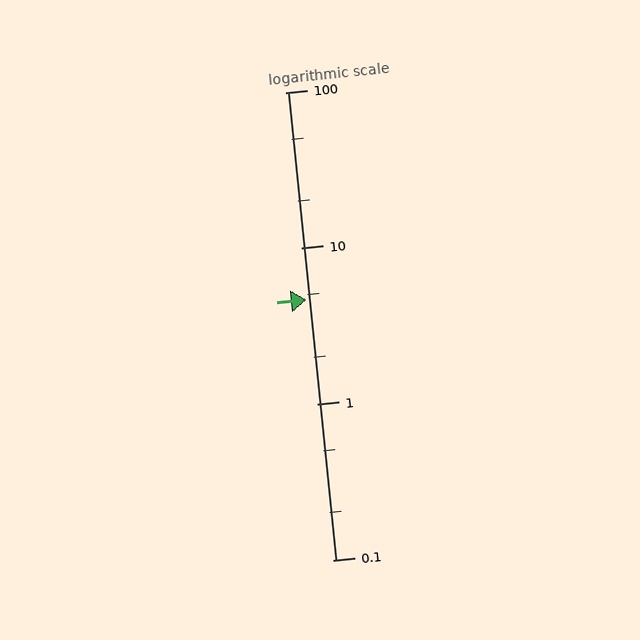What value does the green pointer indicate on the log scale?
The pointer indicates approximately 4.7.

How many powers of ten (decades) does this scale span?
The scale spans 3 decades, from 0.1 to 100.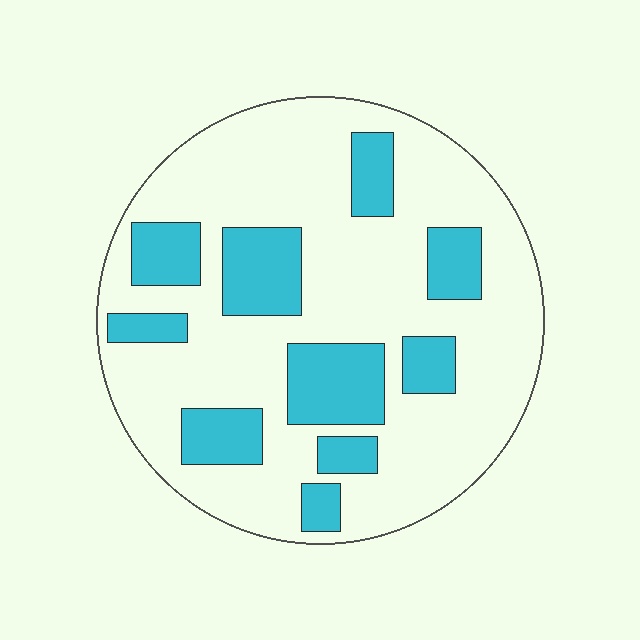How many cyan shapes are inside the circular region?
10.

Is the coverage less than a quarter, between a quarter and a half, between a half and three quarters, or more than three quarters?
Between a quarter and a half.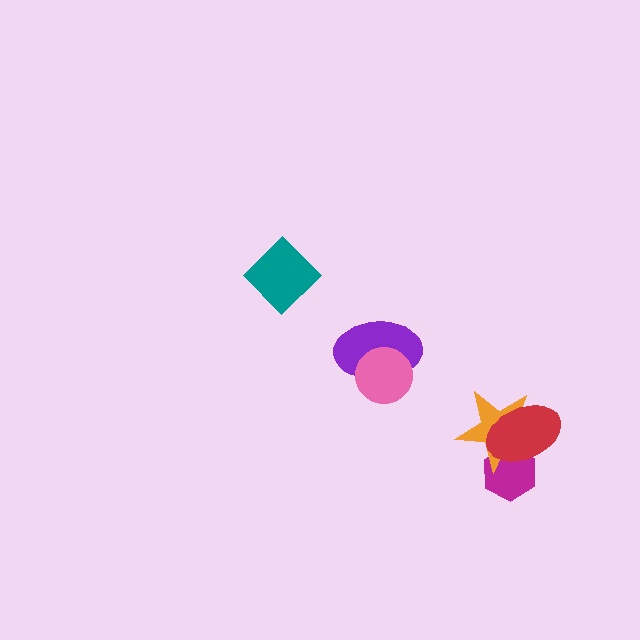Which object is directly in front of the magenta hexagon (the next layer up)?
The orange star is directly in front of the magenta hexagon.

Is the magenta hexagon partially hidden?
Yes, it is partially covered by another shape.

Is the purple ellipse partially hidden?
Yes, it is partially covered by another shape.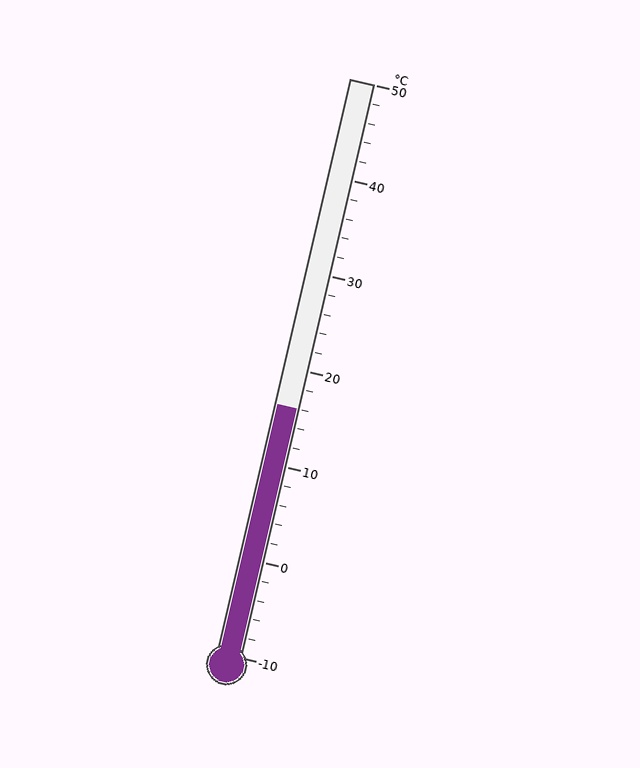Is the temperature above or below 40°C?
The temperature is below 40°C.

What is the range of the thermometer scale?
The thermometer scale ranges from -10°C to 50°C.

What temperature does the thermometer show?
The thermometer shows approximately 16°C.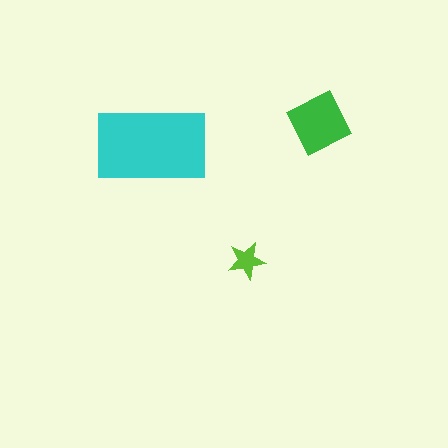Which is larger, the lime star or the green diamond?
The green diamond.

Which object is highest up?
The green diamond is topmost.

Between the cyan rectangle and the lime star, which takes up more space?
The cyan rectangle.